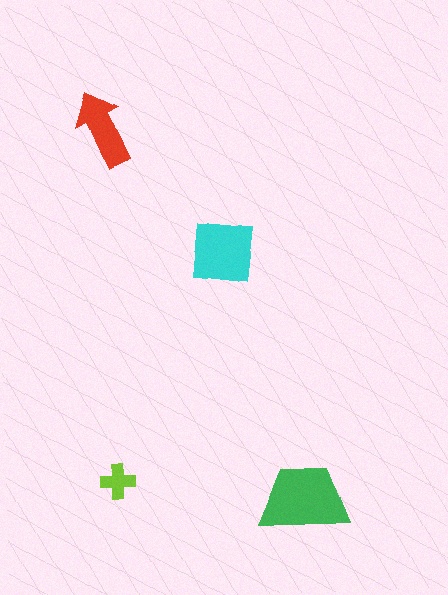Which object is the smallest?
The lime cross.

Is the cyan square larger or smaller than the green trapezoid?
Smaller.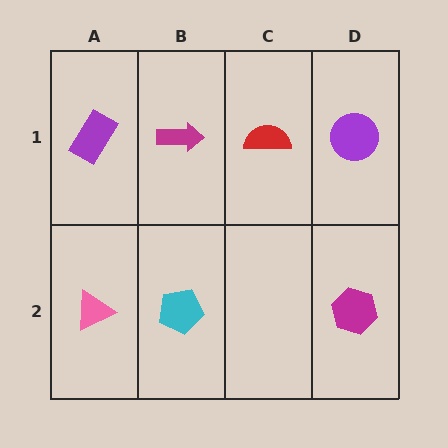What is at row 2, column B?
A cyan pentagon.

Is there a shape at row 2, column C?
No, that cell is empty.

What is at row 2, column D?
A magenta hexagon.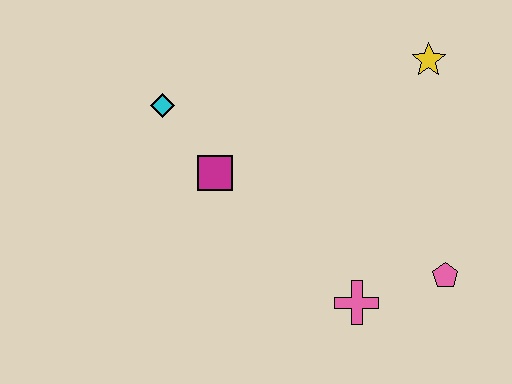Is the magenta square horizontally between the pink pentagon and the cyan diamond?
Yes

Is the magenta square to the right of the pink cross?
No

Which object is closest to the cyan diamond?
The magenta square is closest to the cyan diamond.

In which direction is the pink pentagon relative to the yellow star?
The pink pentagon is below the yellow star.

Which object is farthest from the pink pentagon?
The cyan diamond is farthest from the pink pentagon.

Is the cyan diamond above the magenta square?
Yes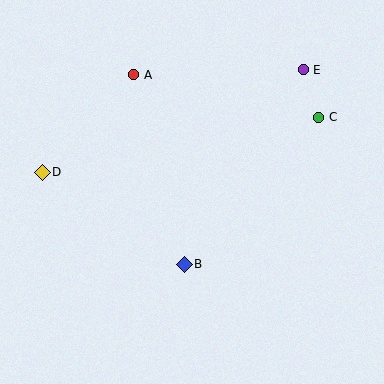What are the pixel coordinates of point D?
Point D is at (42, 172).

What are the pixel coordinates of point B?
Point B is at (184, 264).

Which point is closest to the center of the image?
Point B at (184, 264) is closest to the center.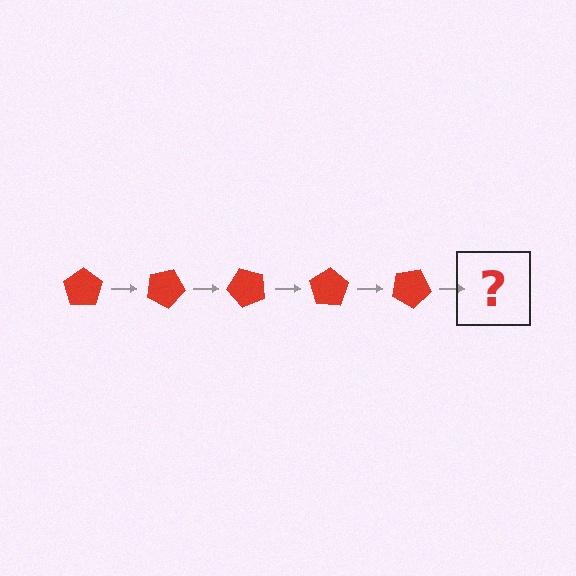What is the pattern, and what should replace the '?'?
The pattern is that the pentagon rotates 25 degrees each step. The '?' should be a red pentagon rotated 125 degrees.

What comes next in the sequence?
The next element should be a red pentagon rotated 125 degrees.